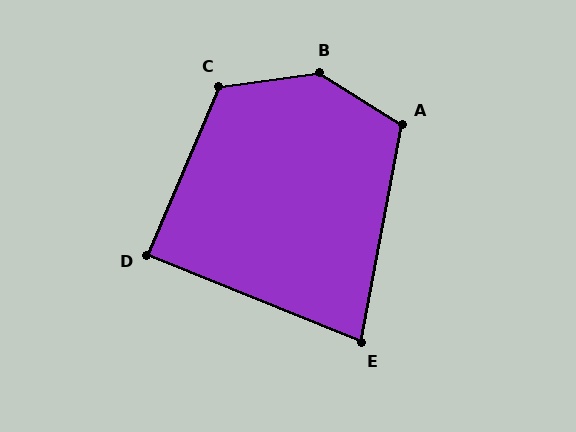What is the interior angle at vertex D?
Approximately 89 degrees (approximately right).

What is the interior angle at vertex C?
Approximately 121 degrees (obtuse).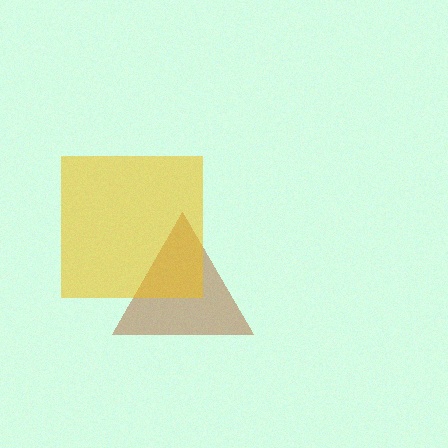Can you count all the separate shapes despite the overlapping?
Yes, there are 2 separate shapes.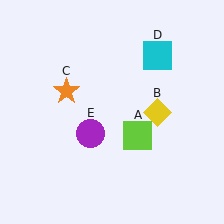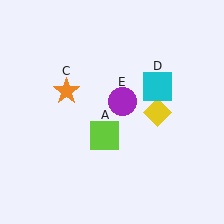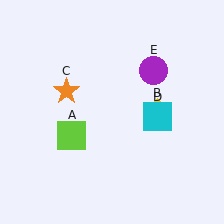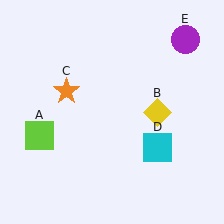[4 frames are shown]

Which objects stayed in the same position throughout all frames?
Yellow diamond (object B) and orange star (object C) remained stationary.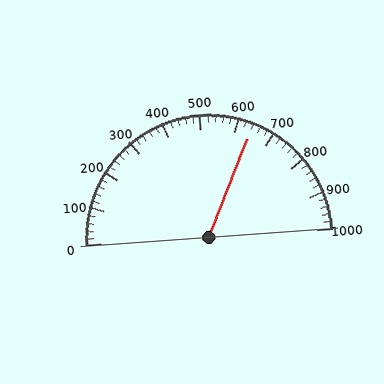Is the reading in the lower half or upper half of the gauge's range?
The reading is in the upper half of the range (0 to 1000).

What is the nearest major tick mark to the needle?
The nearest major tick mark is 600.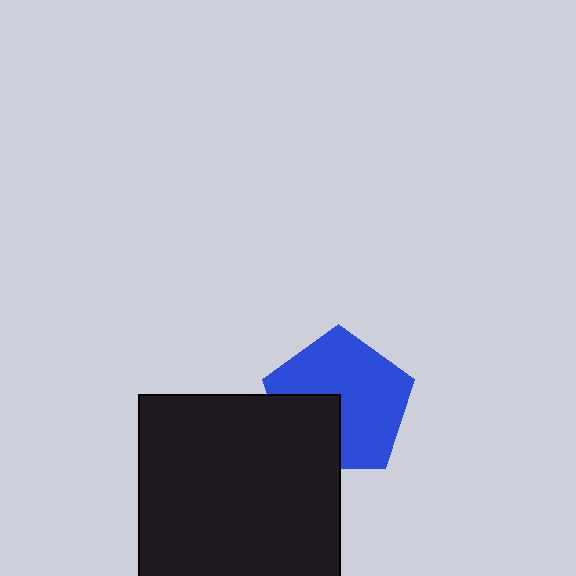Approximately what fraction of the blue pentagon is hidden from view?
Roughly 31% of the blue pentagon is hidden behind the black square.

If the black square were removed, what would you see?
You would see the complete blue pentagon.